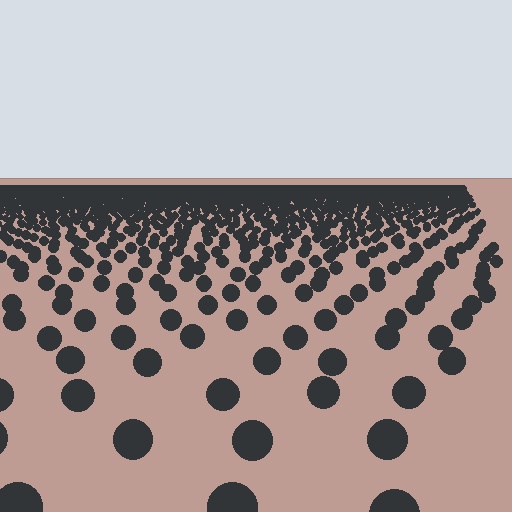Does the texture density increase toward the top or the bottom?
Density increases toward the top.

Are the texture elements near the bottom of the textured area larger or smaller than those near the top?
Larger. Near the bottom, elements are closer to the viewer and appear at a bigger on-screen size.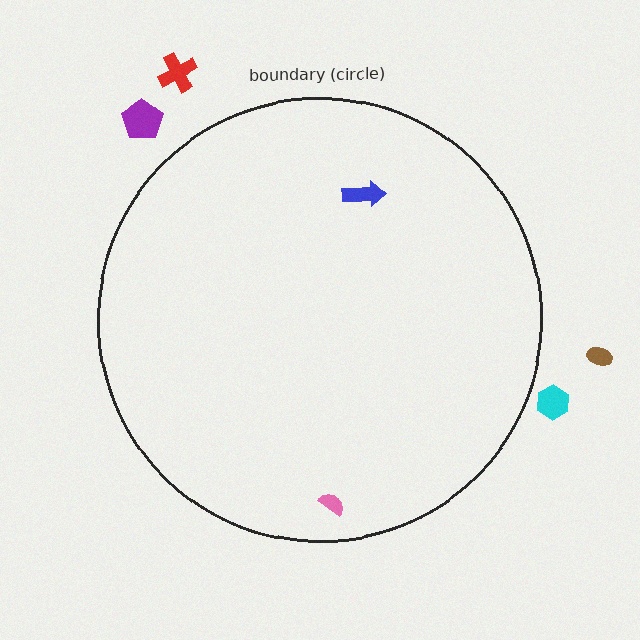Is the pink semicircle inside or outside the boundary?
Inside.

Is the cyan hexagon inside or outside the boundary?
Outside.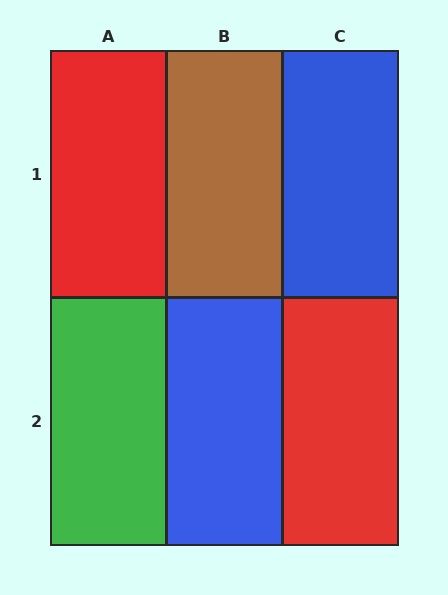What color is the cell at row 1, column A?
Red.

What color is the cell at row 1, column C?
Blue.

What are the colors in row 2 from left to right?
Green, blue, red.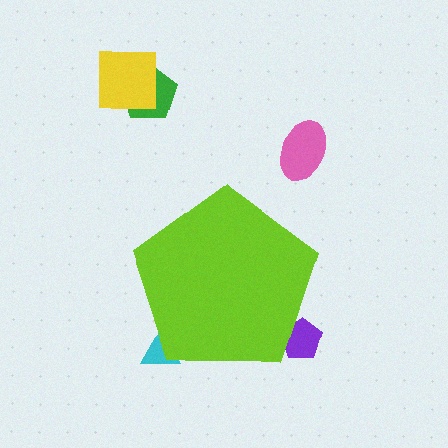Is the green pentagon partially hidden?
No, the green pentagon is fully visible.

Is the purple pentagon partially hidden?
Yes, the purple pentagon is partially hidden behind the lime pentagon.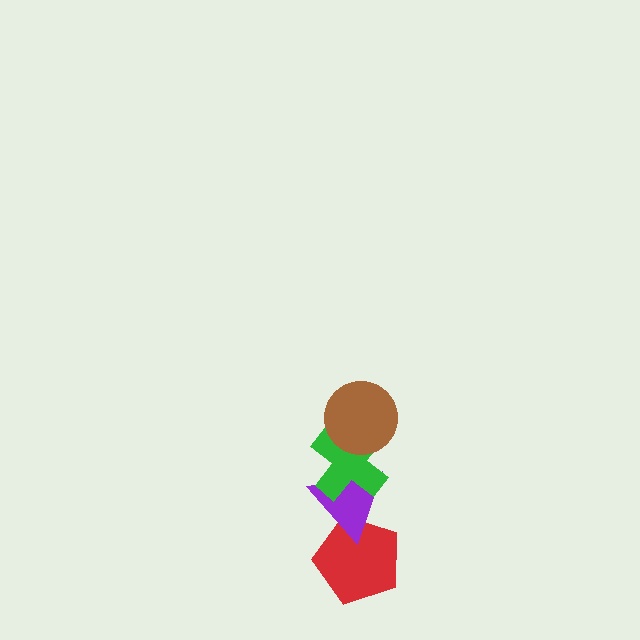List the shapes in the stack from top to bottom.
From top to bottom: the brown circle, the green cross, the purple triangle, the red pentagon.